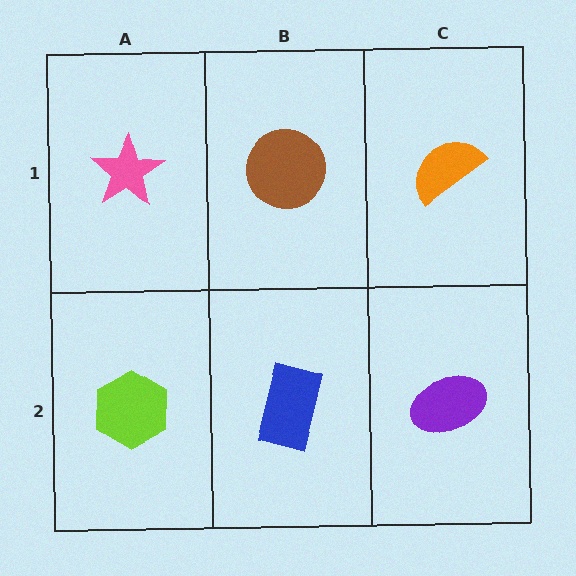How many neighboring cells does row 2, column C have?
2.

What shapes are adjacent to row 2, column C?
An orange semicircle (row 1, column C), a blue rectangle (row 2, column B).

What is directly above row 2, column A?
A pink star.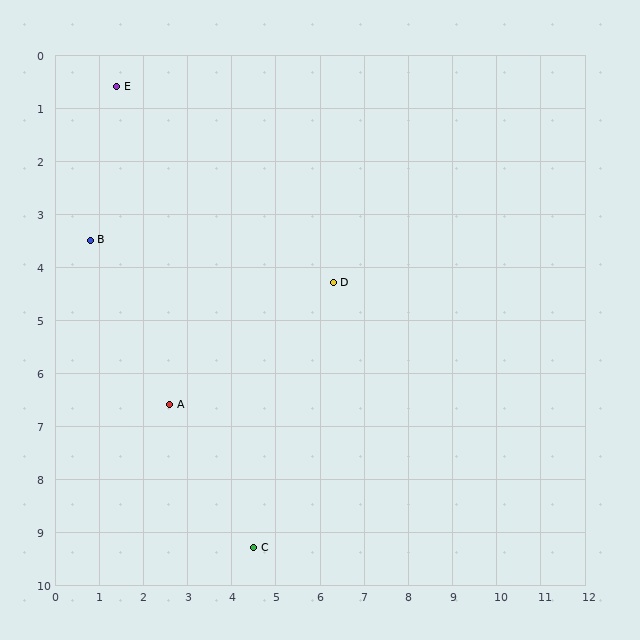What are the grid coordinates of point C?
Point C is at approximately (4.5, 9.3).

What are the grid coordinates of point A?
Point A is at approximately (2.6, 6.6).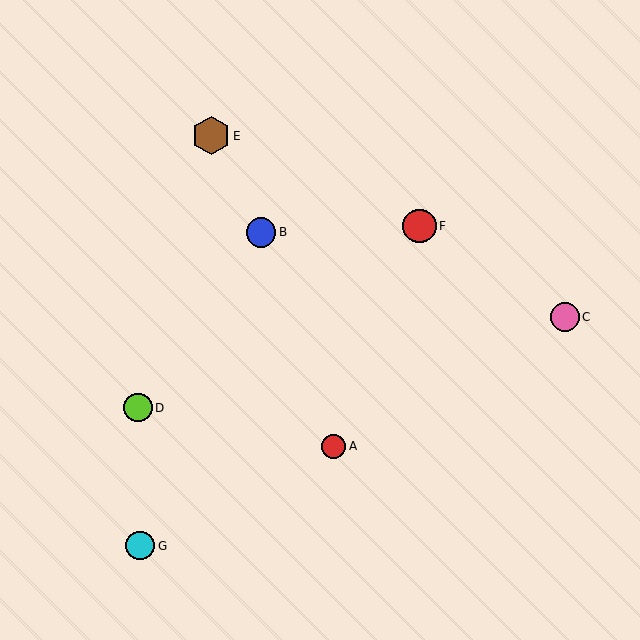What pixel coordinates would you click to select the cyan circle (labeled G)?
Click at (140, 546) to select the cyan circle G.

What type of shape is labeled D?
Shape D is a lime circle.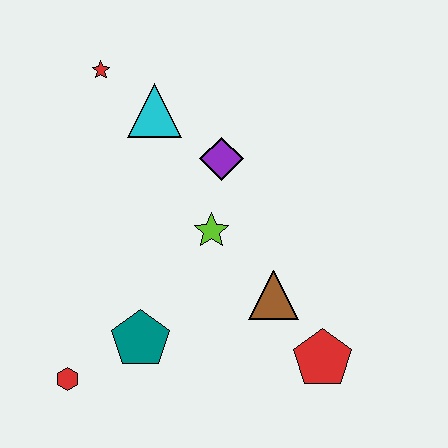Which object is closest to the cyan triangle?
The red star is closest to the cyan triangle.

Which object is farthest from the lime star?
The red hexagon is farthest from the lime star.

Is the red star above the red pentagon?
Yes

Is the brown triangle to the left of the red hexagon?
No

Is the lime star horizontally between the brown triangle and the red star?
Yes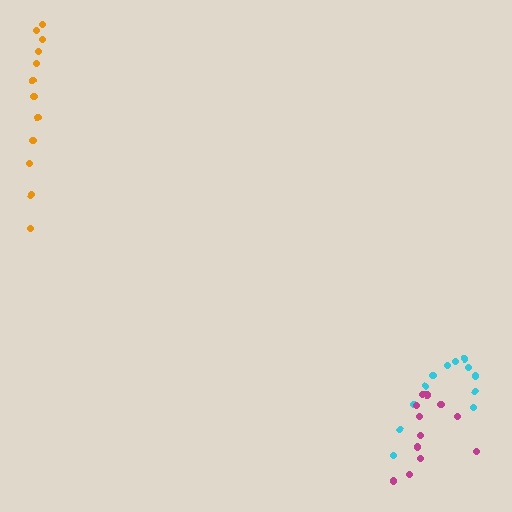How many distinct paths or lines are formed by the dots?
There are 3 distinct paths.